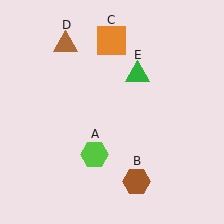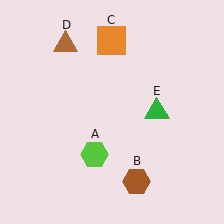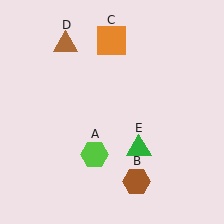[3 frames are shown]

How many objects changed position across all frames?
1 object changed position: green triangle (object E).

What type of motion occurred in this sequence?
The green triangle (object E) rotated clockwise around the center of the scene.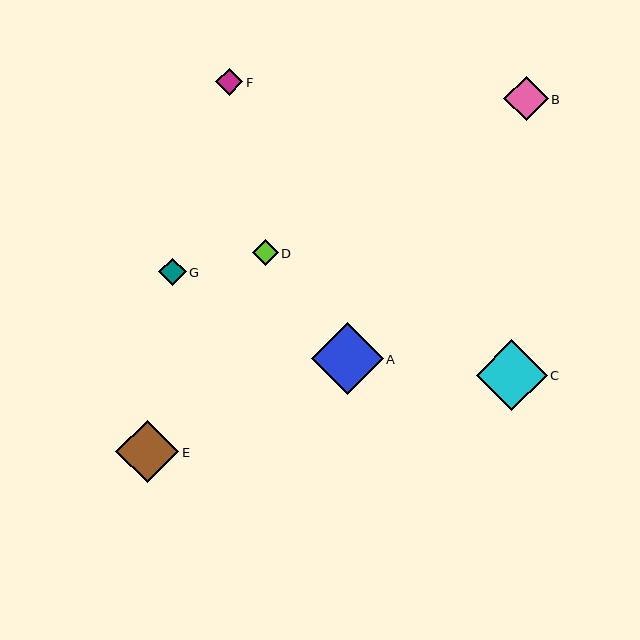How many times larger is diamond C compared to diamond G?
Diamond C is approximately 2.6 times the size of diamond G.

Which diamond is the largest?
Diamond A is the largest with a size of approximately 72 pixels.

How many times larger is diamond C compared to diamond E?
Diamond C is approximately 1.1 times the size of diamond E.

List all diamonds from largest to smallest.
From largest to smallest: A, C, E, B, G, F, D.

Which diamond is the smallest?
Diamond D is the smallest with a size of approximately 26 pixels.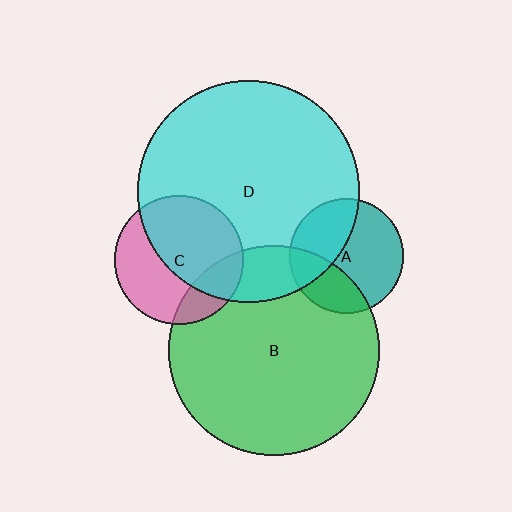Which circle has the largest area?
Circle D (cyan).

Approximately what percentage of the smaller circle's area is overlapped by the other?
Approximately 20%.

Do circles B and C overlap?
Yes.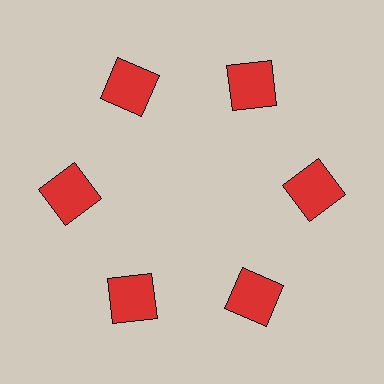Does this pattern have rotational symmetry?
Yes, this pattern has 6-fold rotational symmetry. It looks the same after rotating 60 degrees around the center.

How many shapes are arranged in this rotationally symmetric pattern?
There are 6 shapes, arranged in 6 groups of 1.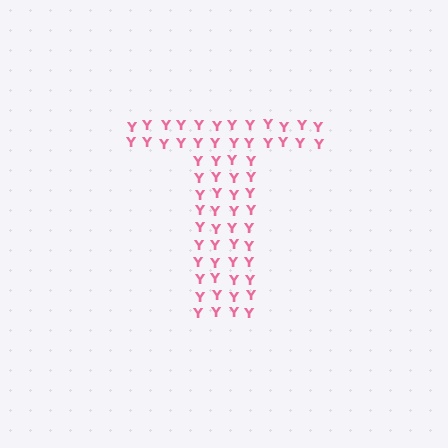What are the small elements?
The small elements are letter Y's.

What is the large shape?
The large shape is the letter T.